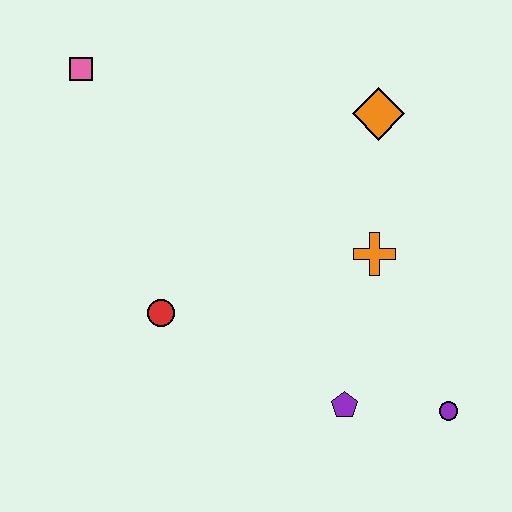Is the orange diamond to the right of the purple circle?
No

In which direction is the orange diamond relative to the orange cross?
The orange diamond is above the orange cross.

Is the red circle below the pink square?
Yes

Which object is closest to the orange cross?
The orange diamond is closest to the orange cross.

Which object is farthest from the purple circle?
The pink square is farthest from the purple circle.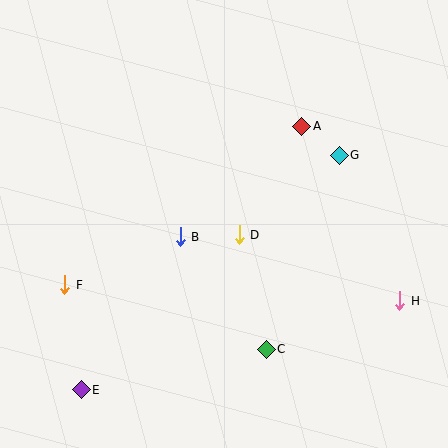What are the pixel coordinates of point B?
Point B is at (180, 237).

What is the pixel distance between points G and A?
The distance between G and A is 47 pixels.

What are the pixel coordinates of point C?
Point C is at (266, 349).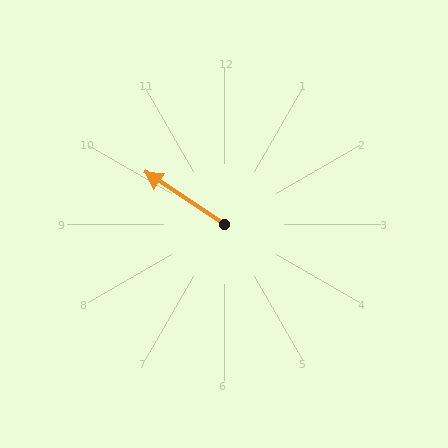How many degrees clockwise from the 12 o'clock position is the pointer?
Approximately 303 degrees.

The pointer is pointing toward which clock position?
Roughly 10 o'clock.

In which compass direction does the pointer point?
Northwest.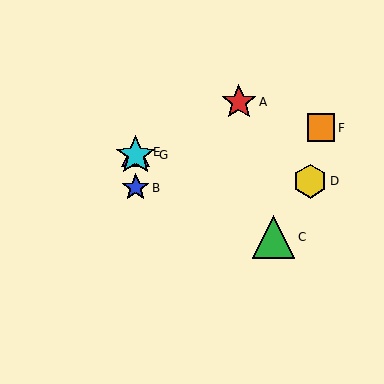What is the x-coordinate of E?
Object E is at x≈136.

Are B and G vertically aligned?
Yes, both are at x≈136.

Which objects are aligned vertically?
Objects B, E, G are aligned vertically.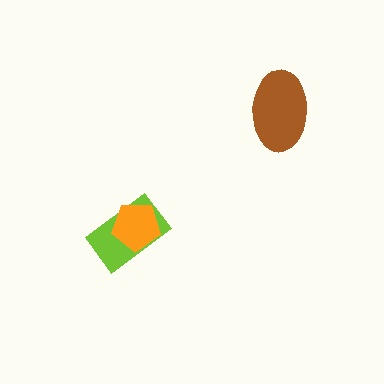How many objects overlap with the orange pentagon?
1 object overlaps with the orange pentagon.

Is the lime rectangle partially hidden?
Yes, it is partially covered by another shape.